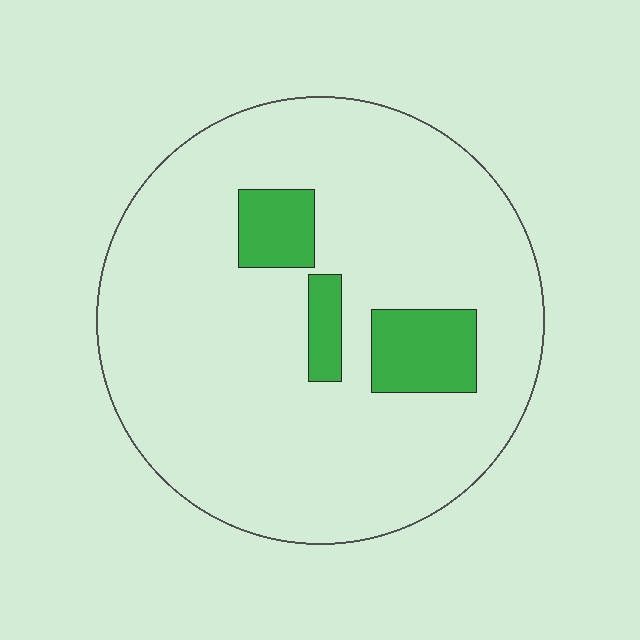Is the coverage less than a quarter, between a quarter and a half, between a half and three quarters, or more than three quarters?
Less than a quarter.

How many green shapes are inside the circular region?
3.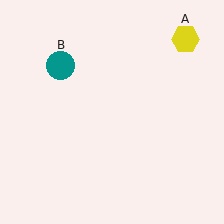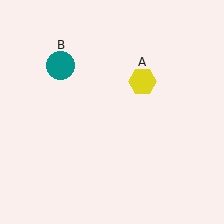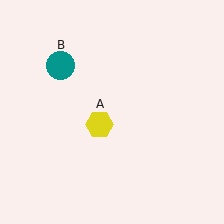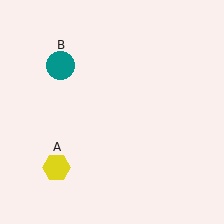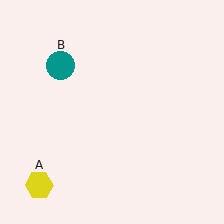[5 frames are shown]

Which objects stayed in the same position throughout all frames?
Teal circle (object B) remained stationary.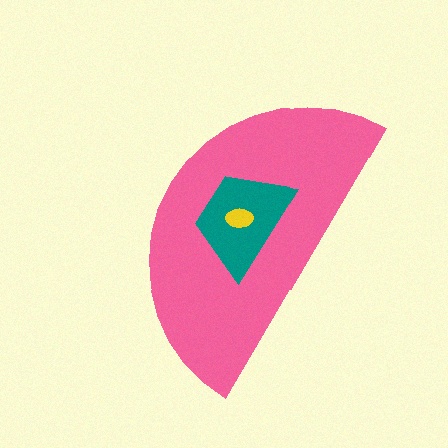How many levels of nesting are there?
3.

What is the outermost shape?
The pink semicircle.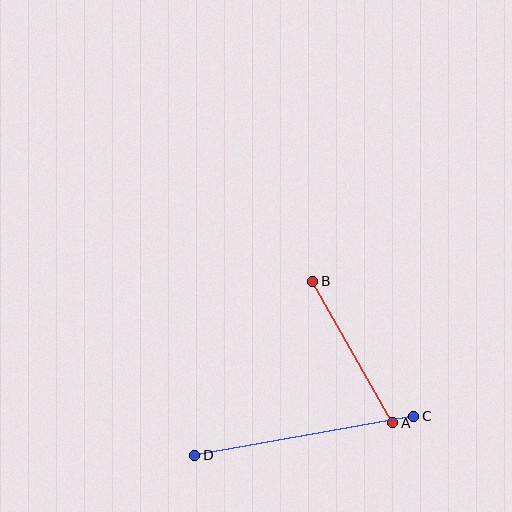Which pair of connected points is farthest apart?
Points C and D are farthest apart.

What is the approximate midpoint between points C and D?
The midpoint is at approximately (304, 436) pixels.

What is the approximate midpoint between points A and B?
The midpoint is at approximately (353, 352) pixels.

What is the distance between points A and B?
The distance is approximately 162 pixels.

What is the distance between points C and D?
The distance is approximately 222 pixels.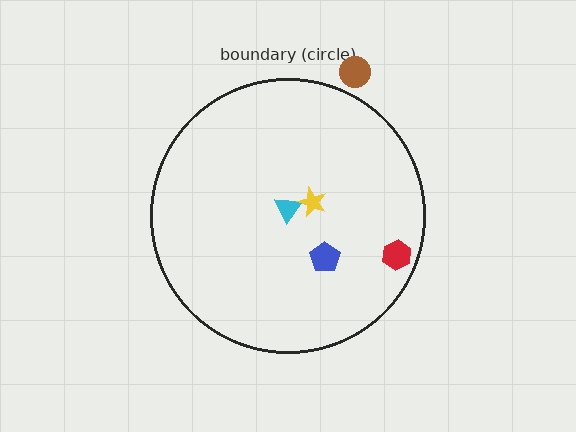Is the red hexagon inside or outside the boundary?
Inside.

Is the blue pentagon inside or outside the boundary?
Inside.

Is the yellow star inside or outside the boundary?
Inside.